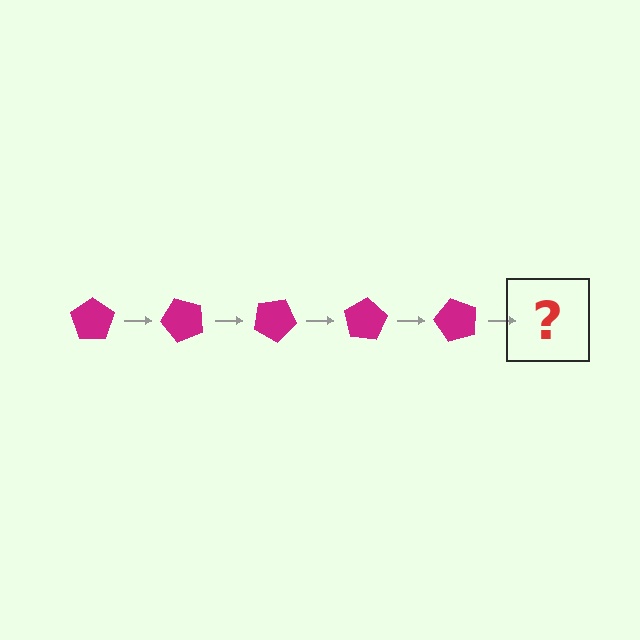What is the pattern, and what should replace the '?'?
The pattern is that the pentagon rotates 50 degrees each step. The '?' should be a magenta pentagon rotated 250 degrees.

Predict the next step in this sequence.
The next step is a magenta pentagon rotated 250 degrees.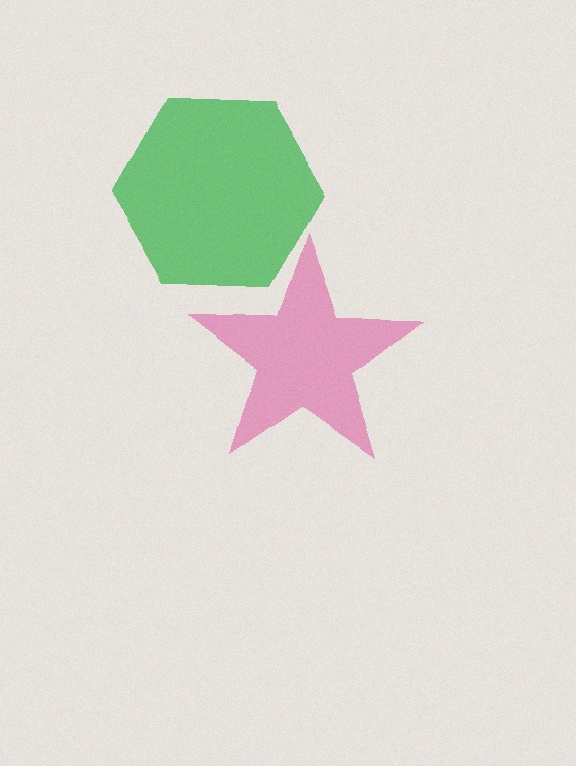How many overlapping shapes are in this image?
There are 2 overlapping shapes in the image.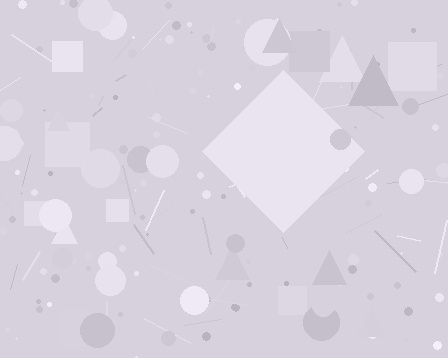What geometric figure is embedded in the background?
A diamond is embedded in the background.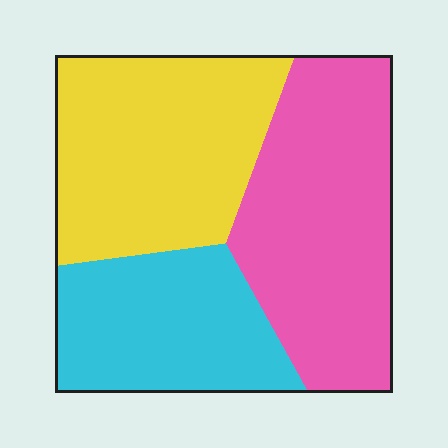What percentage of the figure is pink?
Pink covers around 40% of the figure.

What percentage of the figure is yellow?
Yellow takes up about three eighths (3/8) of the figure.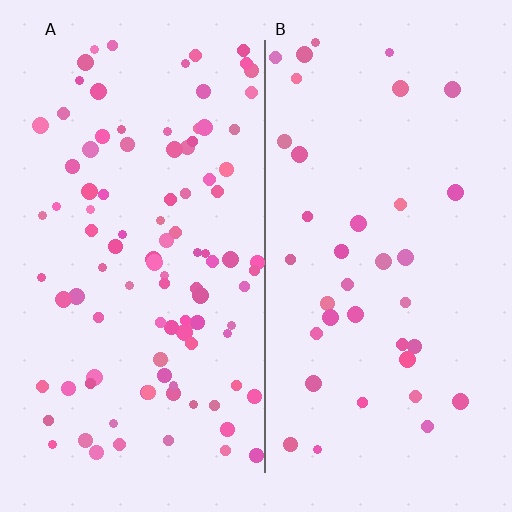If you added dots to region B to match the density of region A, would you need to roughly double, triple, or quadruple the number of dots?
Approximately triple.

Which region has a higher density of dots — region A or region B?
A (the left).